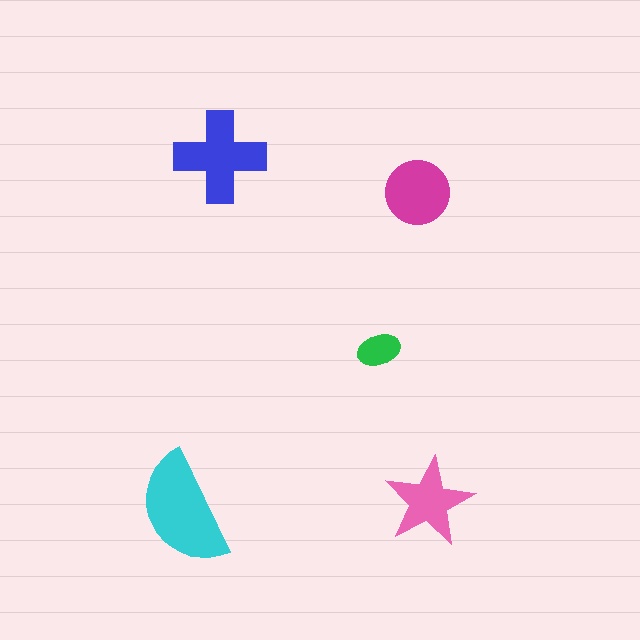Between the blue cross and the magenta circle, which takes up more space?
The blue cross.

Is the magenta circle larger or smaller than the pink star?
Larger.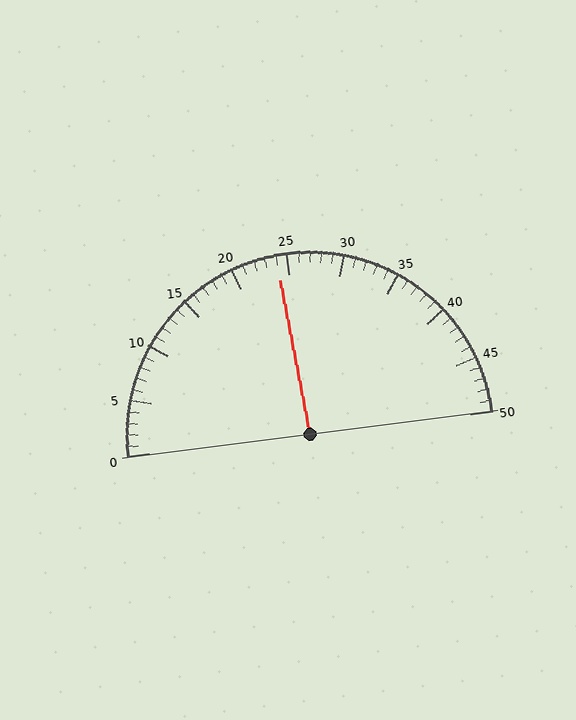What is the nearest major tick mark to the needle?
The nearest major tick mark is 25.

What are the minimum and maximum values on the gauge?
The gauge ranges from 0 to 50.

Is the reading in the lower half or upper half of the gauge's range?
The reading is in the lower half of the range (0 to 50).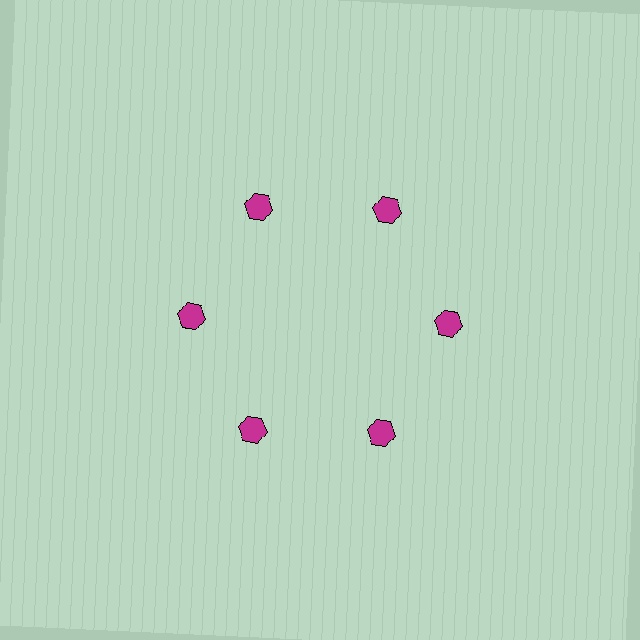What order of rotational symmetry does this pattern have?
This pattern has 6-fold rotational symmetry.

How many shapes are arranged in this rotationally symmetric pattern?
There are 6 shapes, arranged in 6 groups of 1.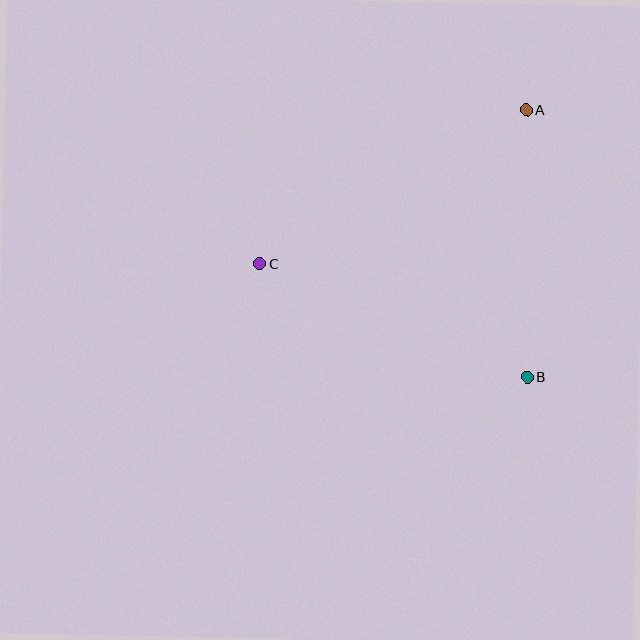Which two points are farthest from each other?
Points A and C are farthest from each other.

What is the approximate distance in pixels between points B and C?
The distance between B and C is approximately 290 pixels.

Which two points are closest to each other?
Points A and B are closest to each other.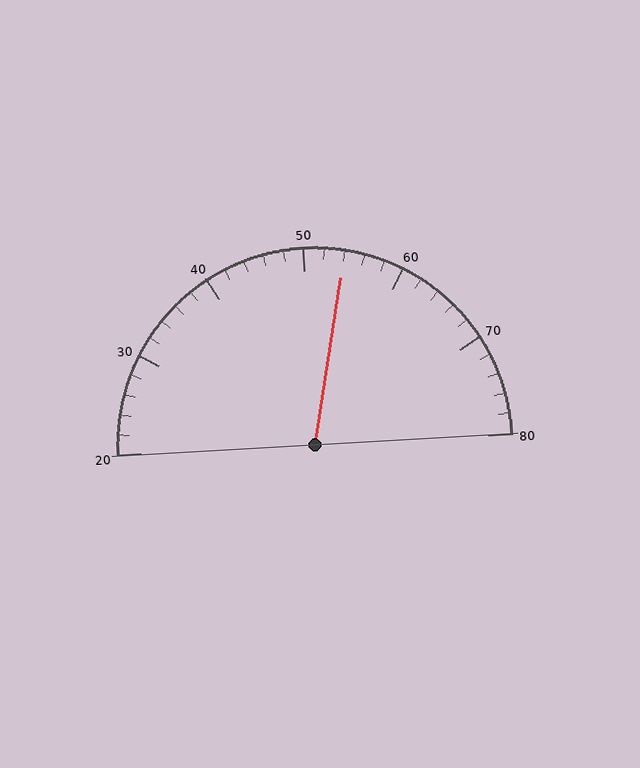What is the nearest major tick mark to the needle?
The nearest major tick mark is 50.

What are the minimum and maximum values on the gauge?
The gauge ranges from 20 to 80.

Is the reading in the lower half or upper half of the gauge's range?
The reading is in the upper half of the range (20 to 80).